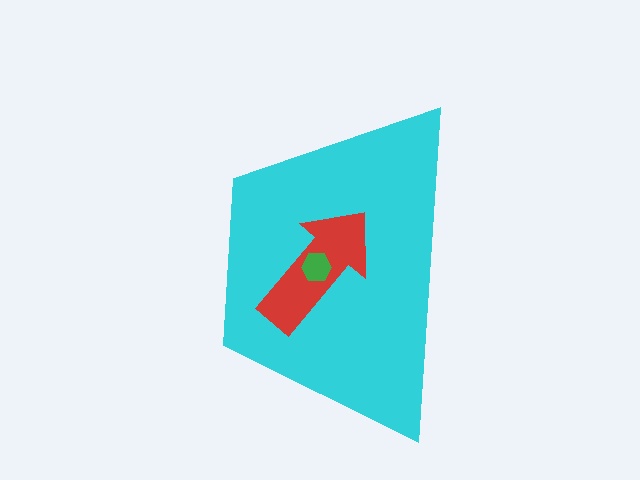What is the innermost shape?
The green hexagon.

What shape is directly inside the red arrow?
The green hexagon.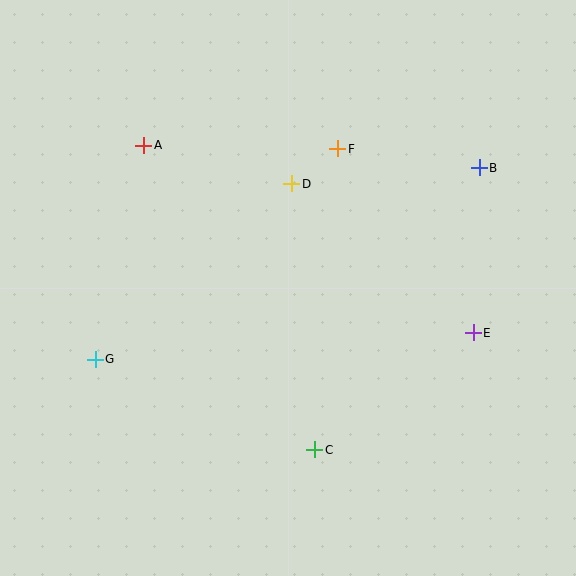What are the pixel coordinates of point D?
Point D is at (292, 184).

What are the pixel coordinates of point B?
Point B is at (479, 168).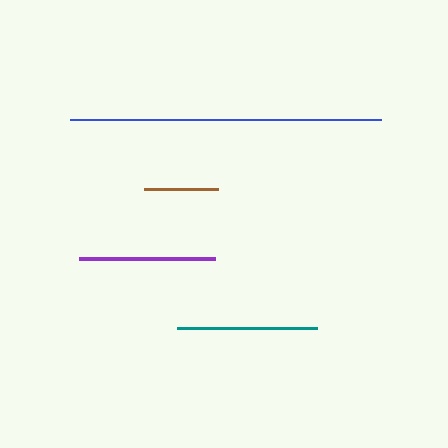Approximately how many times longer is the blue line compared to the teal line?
The blue line is approximately 2.2 times the length of the teal line.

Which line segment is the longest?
The blue line is the longest at approximately 311 pixels.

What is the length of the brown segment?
The brown segment is approximately 74 pixels long.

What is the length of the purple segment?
The purple segment is approximately 135 pixels long.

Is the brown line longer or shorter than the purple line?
The purple line is longer than the brown line.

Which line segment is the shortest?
The brown line is the shortest at approximately 74 pixels.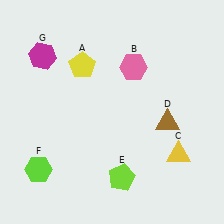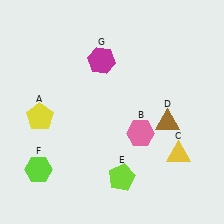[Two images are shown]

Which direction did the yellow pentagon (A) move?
The yellow pentagon (A) moved down.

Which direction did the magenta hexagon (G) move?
The magenta hexagon (G) moved right.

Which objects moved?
The objects that moved are: the yellow pentagon (A), the pink hexagon (B), the magenta hexagon (G).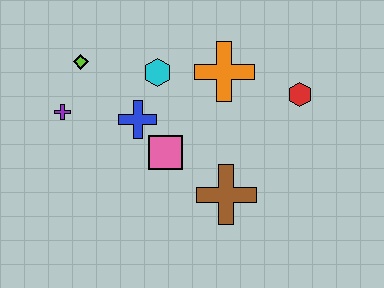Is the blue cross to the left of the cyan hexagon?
Yes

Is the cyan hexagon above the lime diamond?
No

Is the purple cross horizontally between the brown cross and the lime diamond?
No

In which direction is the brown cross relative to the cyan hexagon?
The brown cross is below the cyan hexagon.